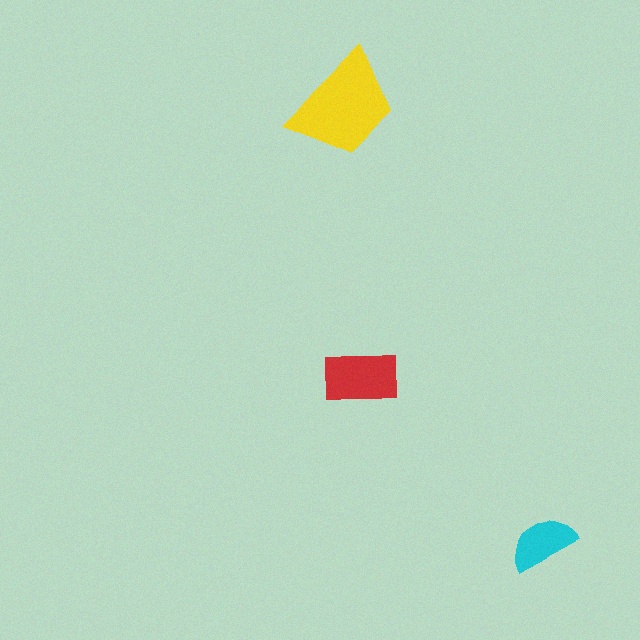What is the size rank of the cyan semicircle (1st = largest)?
3rd.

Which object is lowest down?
The cyan semicircle is bottommost.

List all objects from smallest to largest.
The cyan semicircle, the red rectangle, the yellow trapezoid.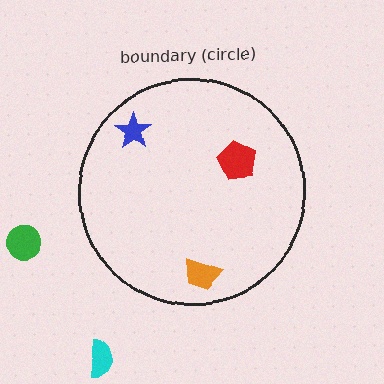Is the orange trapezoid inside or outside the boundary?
Inside.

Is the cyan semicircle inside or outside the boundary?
Outside.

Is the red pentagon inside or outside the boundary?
Inside.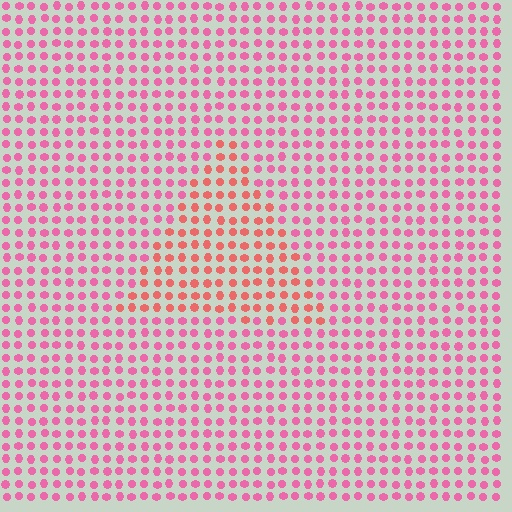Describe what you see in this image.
The image is filled with small pink elements in a uniform arrangement. A triangle-shaped region is visible where the elements are tinted to a slightly different hue, forming a subtle color boundary.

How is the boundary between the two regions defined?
The boundary is defined purely by a slight shift in hue (about 30 degrees). Spacing, size, and orientation are identical on both sides.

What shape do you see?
I see a triangle.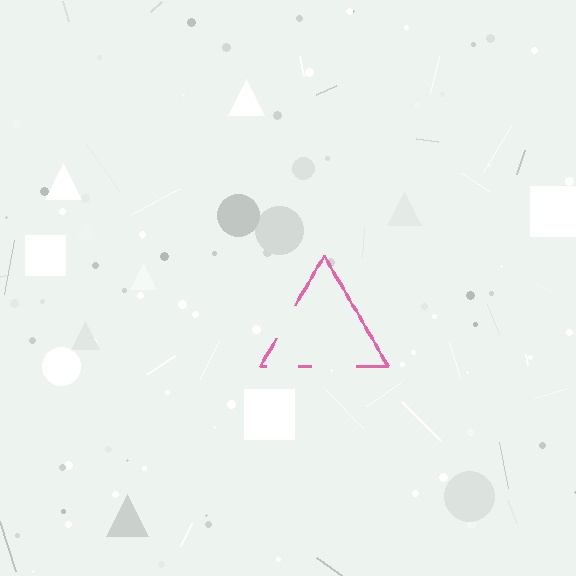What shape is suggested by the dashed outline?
The dashed outline suggests a triangle.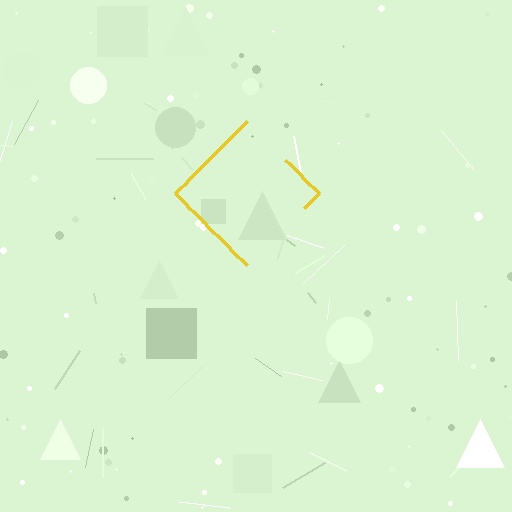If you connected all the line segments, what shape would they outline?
They would outline a diamond.